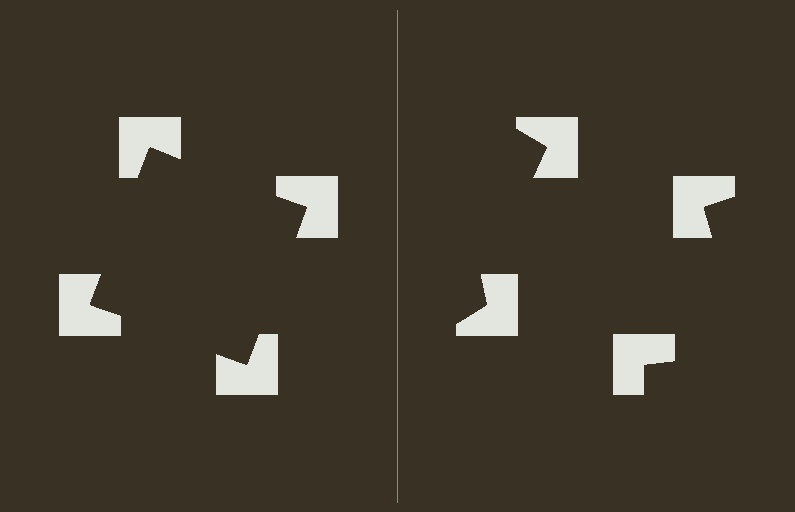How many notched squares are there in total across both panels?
8 — 4 on each side.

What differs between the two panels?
The notched squares are positioned identically on both sides; only the wedge orientations differ. On the left they align to a square; on the right they are misaligned.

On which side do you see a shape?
An illusory square appears on the left side. On the right side the wedge cuts are rotated, so no coherent shape forms.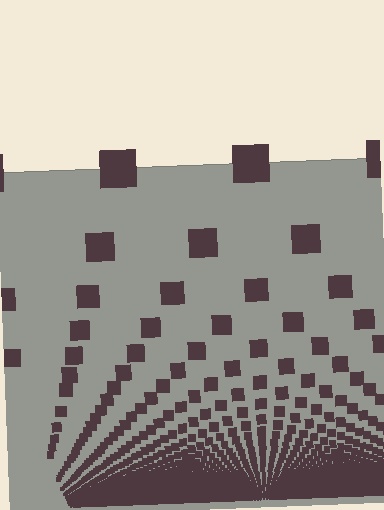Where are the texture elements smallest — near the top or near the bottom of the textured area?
Near the bottom.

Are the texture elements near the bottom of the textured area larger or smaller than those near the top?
Smaller. The gradient is inverted — elements near the bottom are smaller and denser.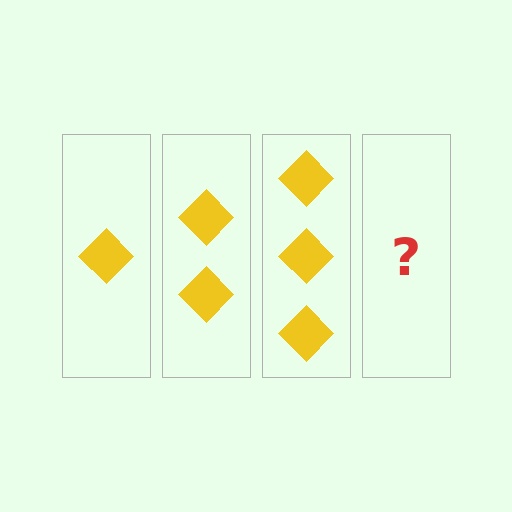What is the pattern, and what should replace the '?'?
The pattern is that each step adds one more diamond. The '?' should be 4 diamonds.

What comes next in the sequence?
The next element should be 4 diamonds.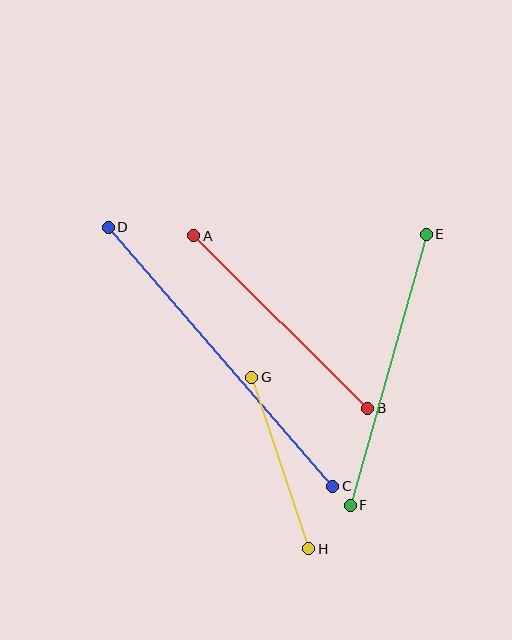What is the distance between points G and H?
The distance is approximately 180 pixels.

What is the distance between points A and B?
The distance is approximately 245 pixels.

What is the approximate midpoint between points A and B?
The midpoint is at approximately (281, 322) pixels.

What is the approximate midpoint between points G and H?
The midpoint is at approximately (280, 463) pixels.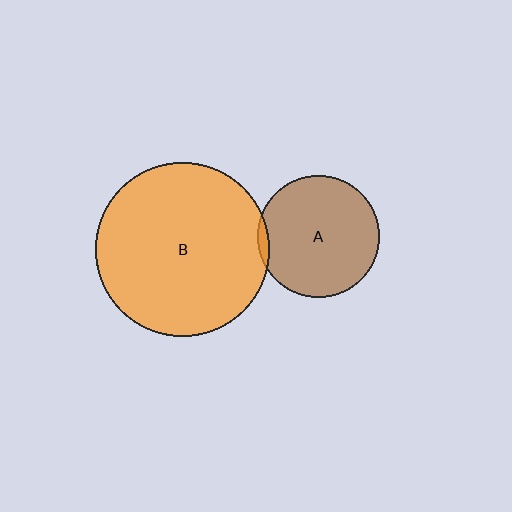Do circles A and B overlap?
Yes.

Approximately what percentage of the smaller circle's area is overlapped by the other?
Approximately 5%.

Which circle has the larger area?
Circle B (orange).